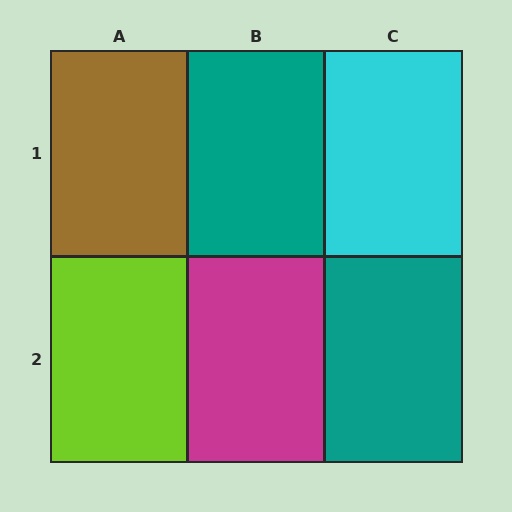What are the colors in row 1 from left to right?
Brown, teal, cyan.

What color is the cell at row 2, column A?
Lime.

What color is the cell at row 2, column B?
Magenta.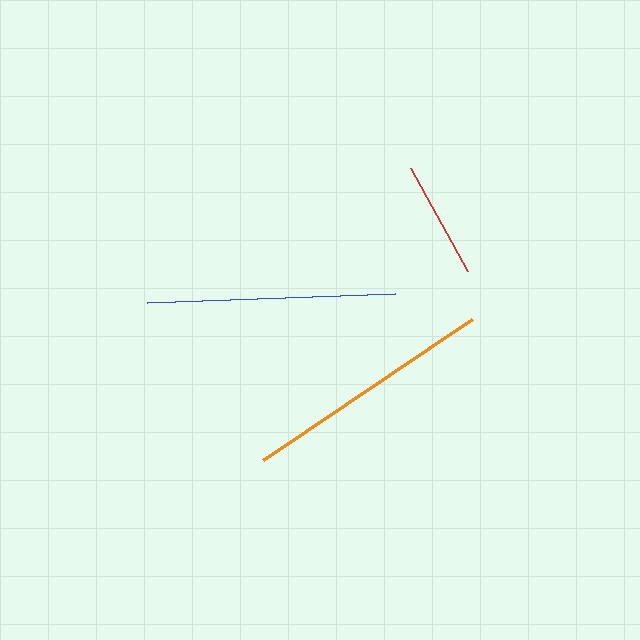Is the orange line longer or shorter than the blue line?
The orange line is longer than the blue line.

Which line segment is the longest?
The orange line is the longest at approximately 252 pixels.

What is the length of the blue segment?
The blue segment is approximately 248 pixels long.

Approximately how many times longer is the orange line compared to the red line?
The orange line is approximately 2.1 times the length of the red line.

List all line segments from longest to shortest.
From longest to shortest: orange, blue, red.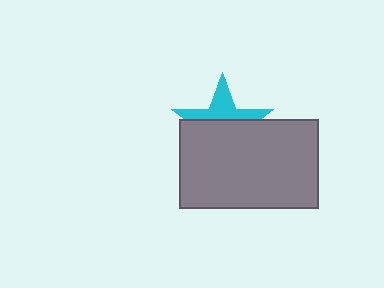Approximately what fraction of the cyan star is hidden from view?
Roughly 59% of the cyan star is hidden behind the gray rectangle.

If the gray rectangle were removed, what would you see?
You would see the complete cyan star.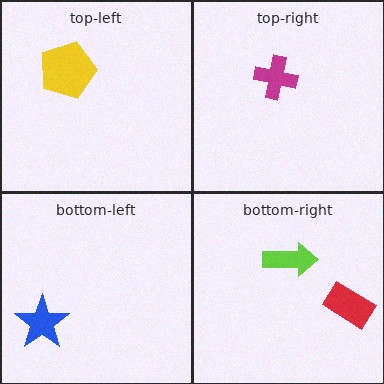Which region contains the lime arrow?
The bottom-right region.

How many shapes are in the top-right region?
1.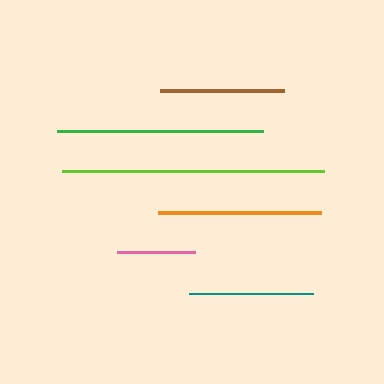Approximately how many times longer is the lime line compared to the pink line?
The lime line is approximately 3.4 times the length of the pink line.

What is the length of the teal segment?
The teal segment is approximately 124 pixels long.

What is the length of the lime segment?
The lime segment is approximately 262 pixels long.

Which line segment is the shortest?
The pink line is the shortest at approximately 77 pixels.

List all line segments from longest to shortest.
From longest to shortest: lime, green, orange, brown, teal, pink.